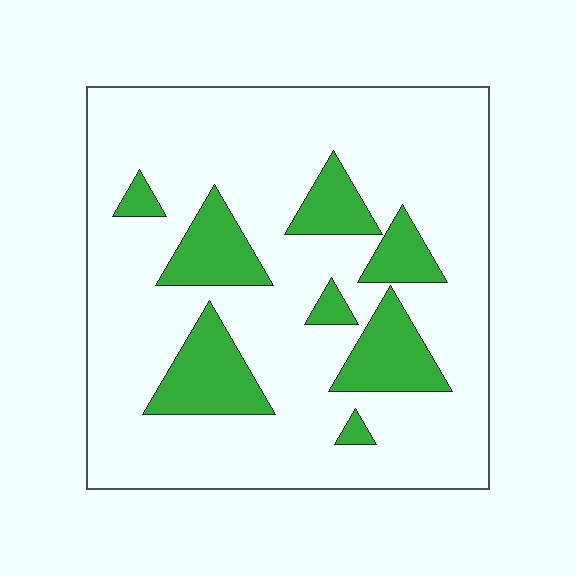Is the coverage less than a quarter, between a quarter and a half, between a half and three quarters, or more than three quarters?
Less than a quarter.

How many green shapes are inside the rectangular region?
8.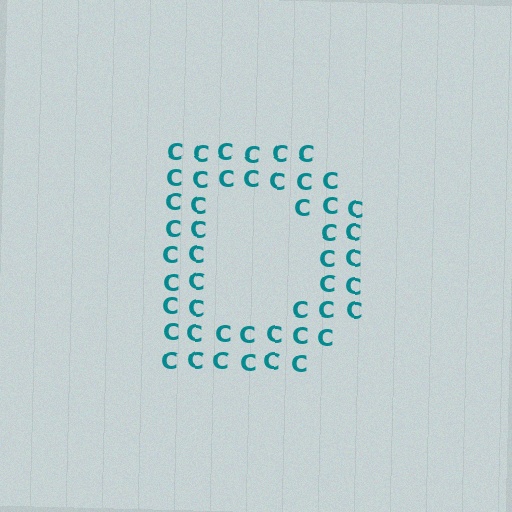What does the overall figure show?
The overall figure shows the letter D.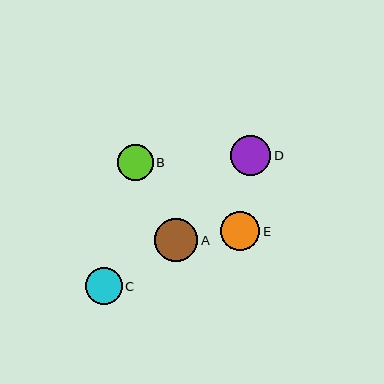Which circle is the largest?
Circle A is the largest with a size of approximately 43 pixels.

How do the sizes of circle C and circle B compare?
Circle C and circle B are approximately the same size.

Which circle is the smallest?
Circle B is the smallest with a size of approximately 36 pixels.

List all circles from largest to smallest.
From largest to smallest: A, D, E, C, B.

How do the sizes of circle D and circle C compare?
Circle D and circle C are approximately the same size.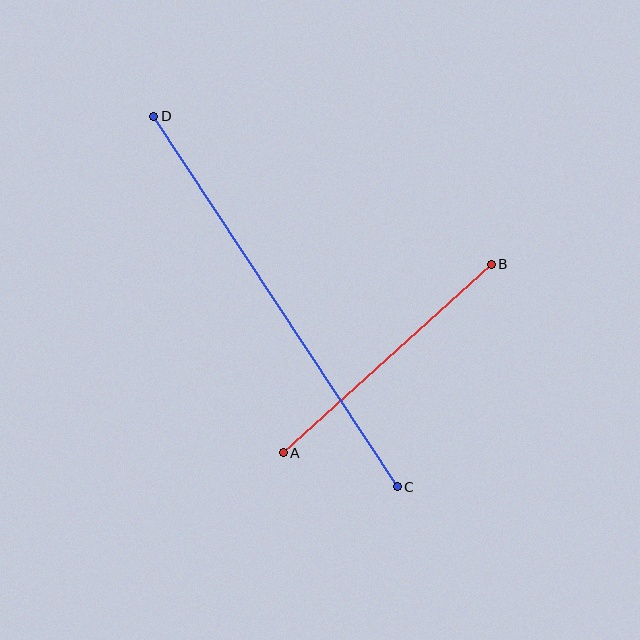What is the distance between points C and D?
The distance is approximately 443 pixels.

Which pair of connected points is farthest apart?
Points C and D are farthest apart.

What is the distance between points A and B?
The distance is approximately 280 pixels.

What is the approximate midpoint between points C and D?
The midpoint is at approximately (276, 302) pixels.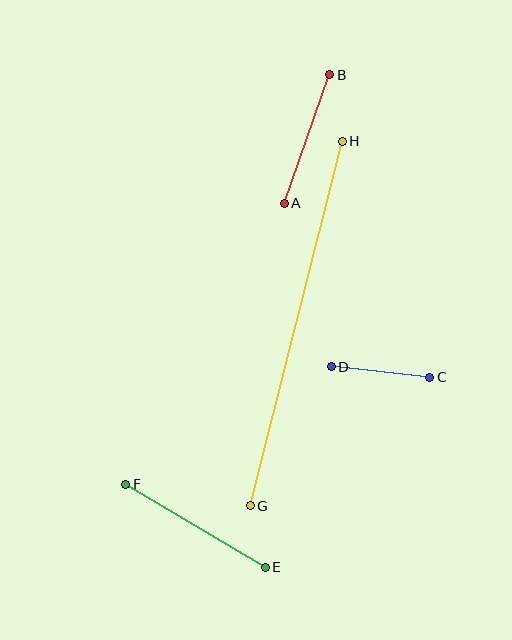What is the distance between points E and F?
The distance is approximately 162 pixels.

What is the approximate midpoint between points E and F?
The midpoint is at approximately (196, 526) pixels.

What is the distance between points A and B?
The distance is approximately 137 pixels.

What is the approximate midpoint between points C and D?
The midpoint is at approximately (380, 372) pixels.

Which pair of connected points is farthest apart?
Points G and H are farthest apart.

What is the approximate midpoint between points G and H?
The midpoint is at approximately (296, 323) pixels.